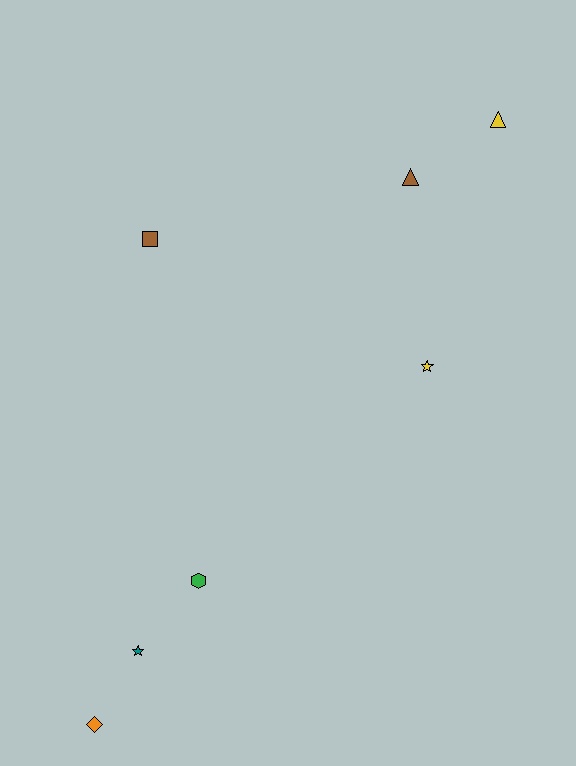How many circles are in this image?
There are no circles.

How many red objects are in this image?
There are no red objects.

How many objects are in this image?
There are 7 objects.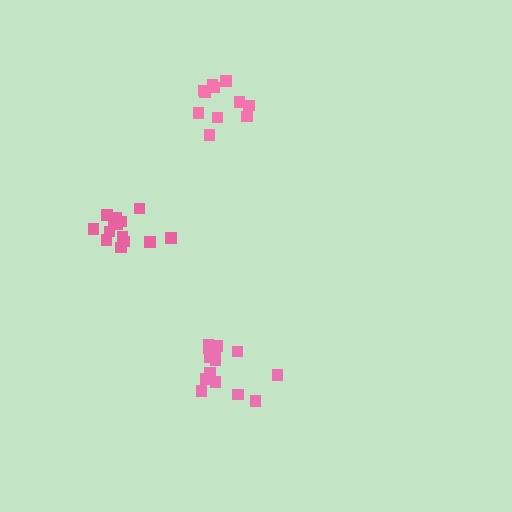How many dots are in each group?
Group 1: 14 dots, Group 2: 14 dots, Group 3: 11 dots (39 total).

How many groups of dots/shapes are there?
There are 3 groups.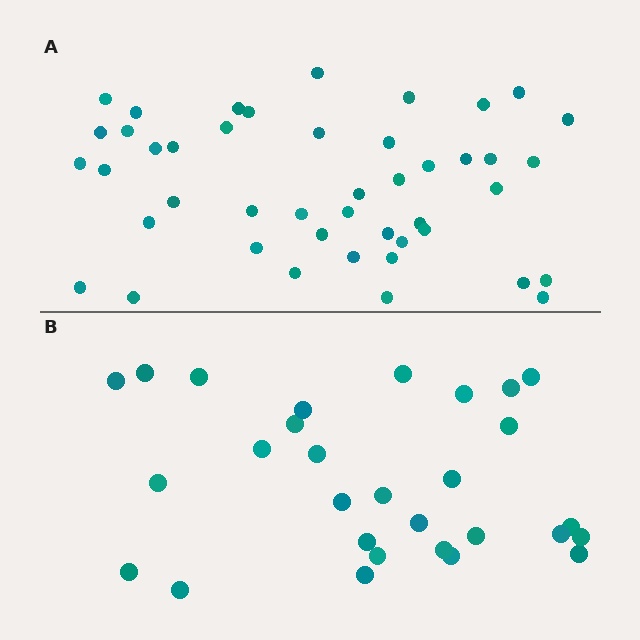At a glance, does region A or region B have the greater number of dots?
Region A (the top region) has more dots.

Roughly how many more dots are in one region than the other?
Region A has approximately 15 more dots than region B.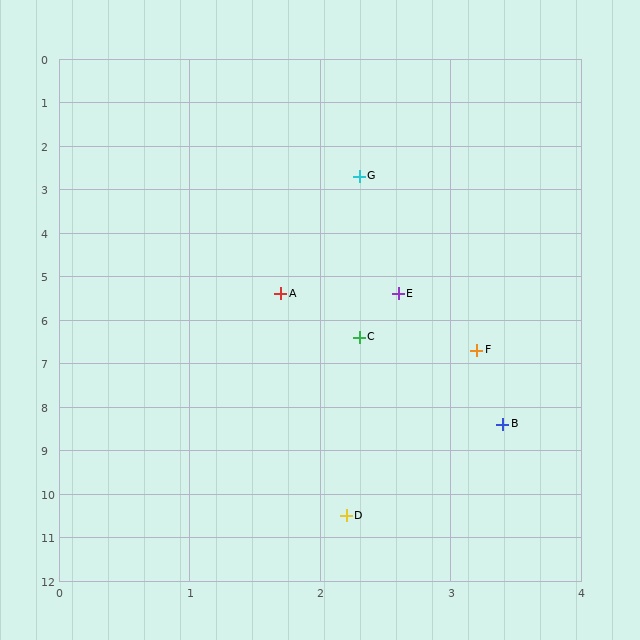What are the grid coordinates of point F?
Point F is at approximately (3.2, 6.7).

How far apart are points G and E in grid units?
Points G and E are about 2.7 grid units apart.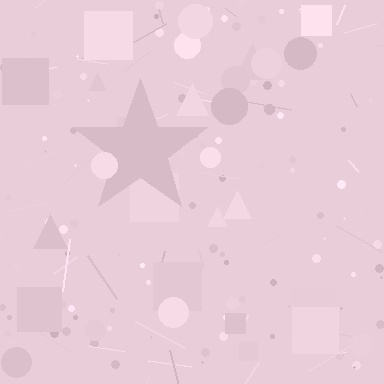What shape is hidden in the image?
A star is hidden in the image.